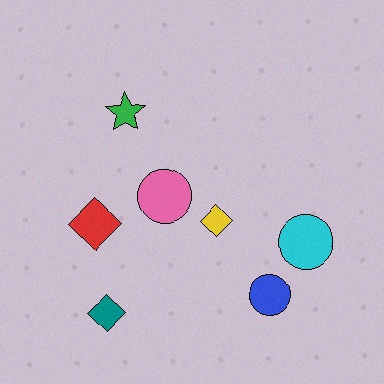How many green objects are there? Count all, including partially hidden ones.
There is 1 green object.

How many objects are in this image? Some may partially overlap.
There are 7 objects.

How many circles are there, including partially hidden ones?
There are 3 circles.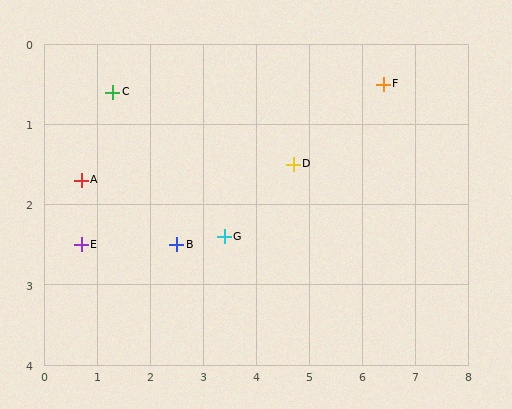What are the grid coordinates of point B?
Point B is at approximately (2.5, 2.5).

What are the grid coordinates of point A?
Point A is at approximately (0.7, 1.7).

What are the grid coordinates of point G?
Point G is at approximately (3.4, 2.4).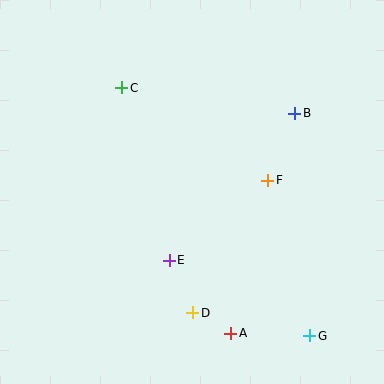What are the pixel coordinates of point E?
Point E is at (169, 260).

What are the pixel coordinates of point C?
Point C is at (122, 88).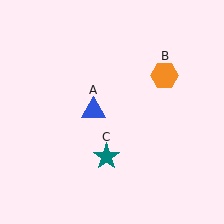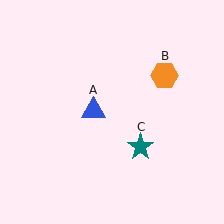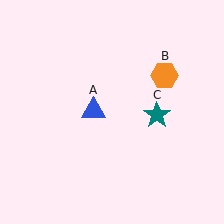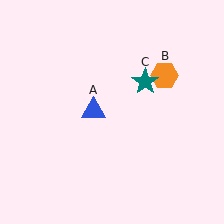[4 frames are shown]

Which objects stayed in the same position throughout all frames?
Blue triangle (object A) and orange hexagon (object B) remained stationary.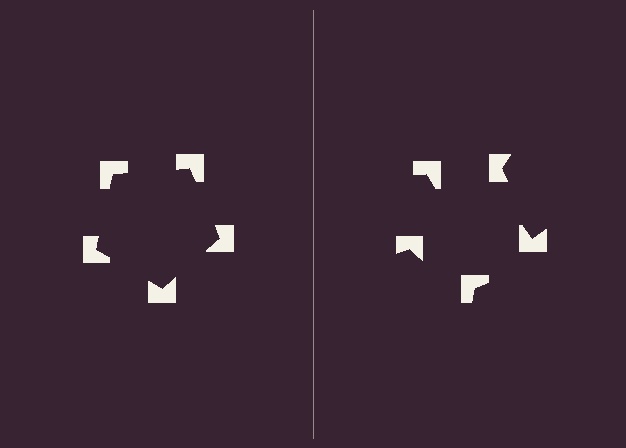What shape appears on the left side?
An illusory pentagon.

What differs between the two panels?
The notched squares are positioned identically on both sides; only the wedge orientations differ. On the left they align to a pentagon; on the right they are misaligned.